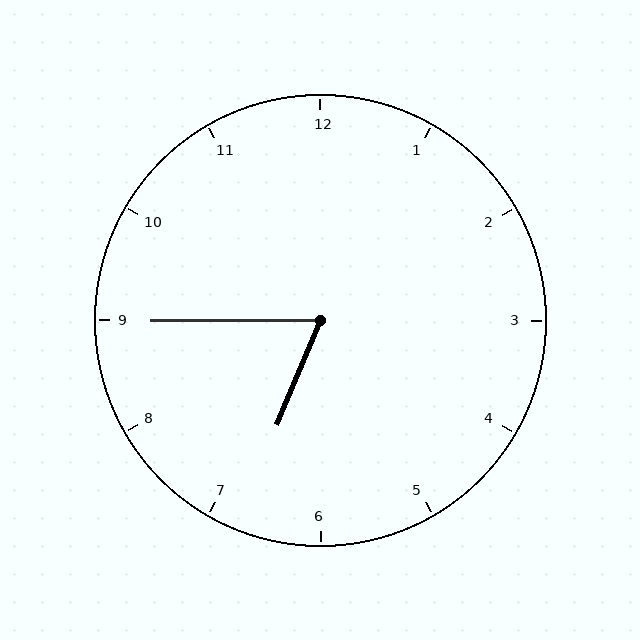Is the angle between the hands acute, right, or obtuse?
It is acute.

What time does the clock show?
6:45.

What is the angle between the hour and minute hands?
Approximately 68 degrees.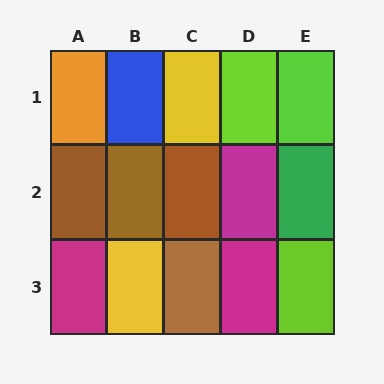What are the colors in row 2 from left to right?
Brown, brown, brown, magenta, green.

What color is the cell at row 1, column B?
Blue.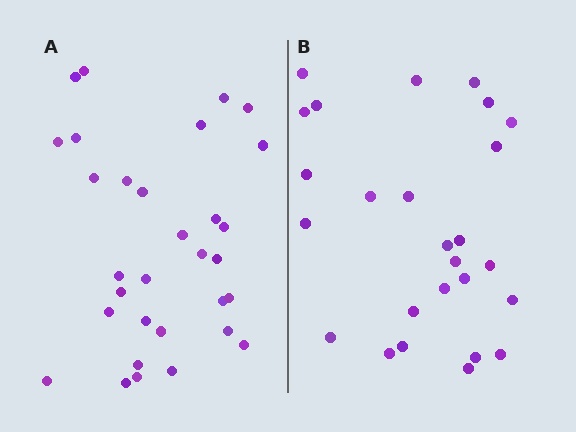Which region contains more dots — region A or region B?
Region A (the left region) has more dots.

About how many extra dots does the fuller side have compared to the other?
Region A has about 5 more dots than region B.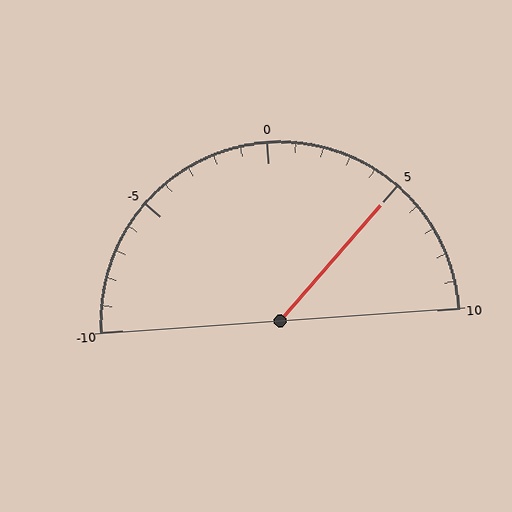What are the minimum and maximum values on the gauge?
The gauge ranges from -10 to 10.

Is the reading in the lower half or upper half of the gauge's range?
The reading is in the upper half of the range (-10 to 10).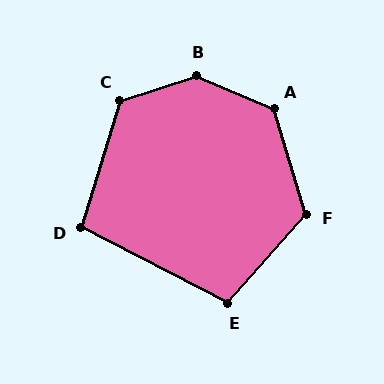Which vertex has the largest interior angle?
B, at approximately 138 degrees.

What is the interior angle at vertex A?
Approximately 131 degrees (obtuse).